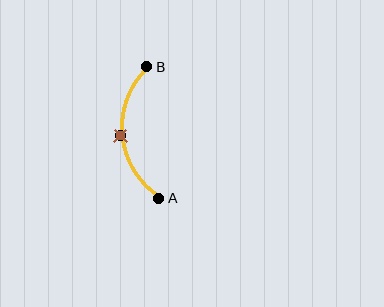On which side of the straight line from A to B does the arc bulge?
The arc bulges to the left of the straight line connecting A and B.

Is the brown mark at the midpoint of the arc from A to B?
Yes. The brown mark lies on the arc at equal arc-length from both A and B — it is the arc midpoint.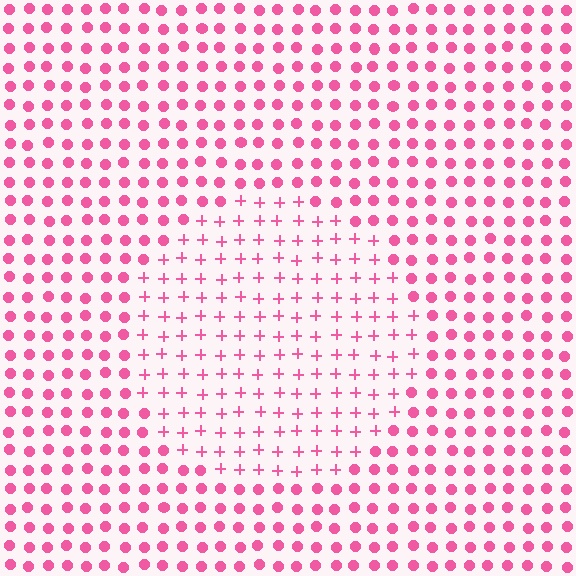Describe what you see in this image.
The image is filled with small pink elements arranged in a uniform grid. A circle-shaped region contains plus signs, while the surrounding area contains circles. The boundary is defined purely by the change in element shape.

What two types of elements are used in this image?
The image uses plus signs inside the circle region and circles outside it.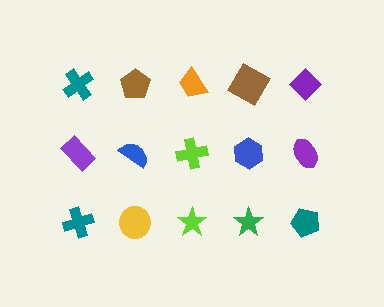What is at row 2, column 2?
A blue semicircle.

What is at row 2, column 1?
A purple rectangle.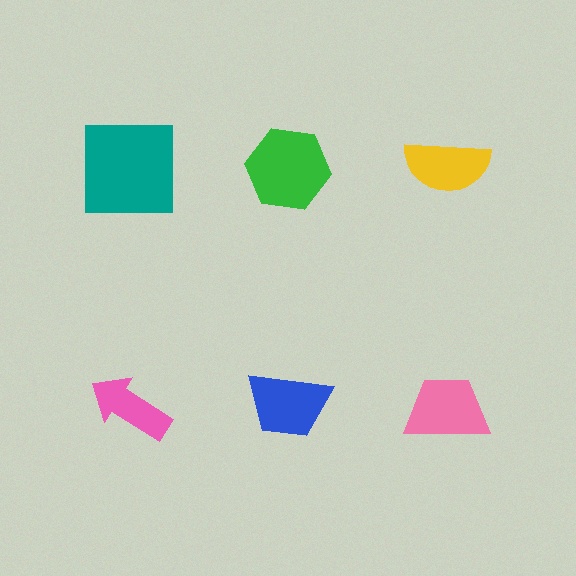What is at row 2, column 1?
A pink arrow.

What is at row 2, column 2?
A blue trapezoid.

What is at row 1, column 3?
A yellow semicircle.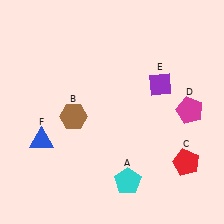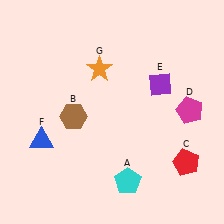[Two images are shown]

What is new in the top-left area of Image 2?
An orange star (G) was added in the top-left area of Image 2.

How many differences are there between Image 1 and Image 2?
There is 1 difference between the two images.